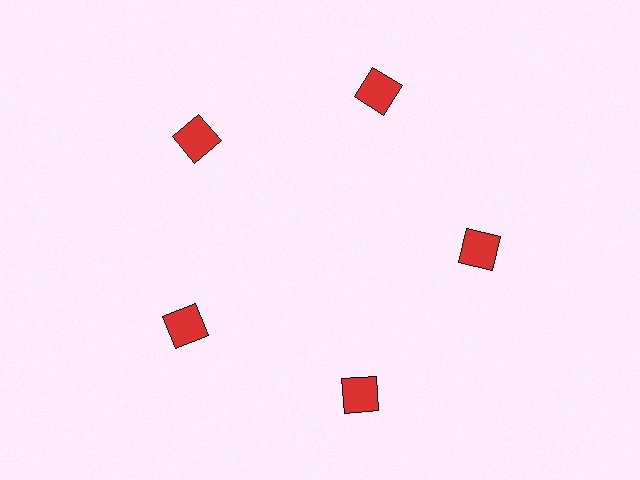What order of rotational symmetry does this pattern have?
This pattern has 5-fold rotational symmetry.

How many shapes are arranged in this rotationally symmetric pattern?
There are 5 shapes, arranged in 5 groups of 1.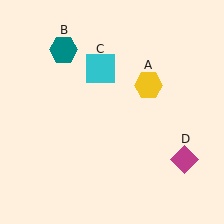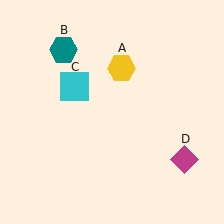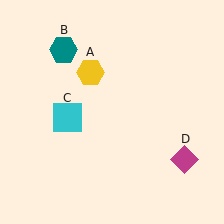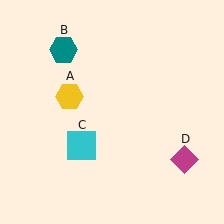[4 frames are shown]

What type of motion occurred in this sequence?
The yellow hexagon (object A), cyan square (object C) rotated counterclockwise around the center of the scene.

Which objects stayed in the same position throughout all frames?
Teal hexagon (object B) and magenta diamond (object D) remained stationary.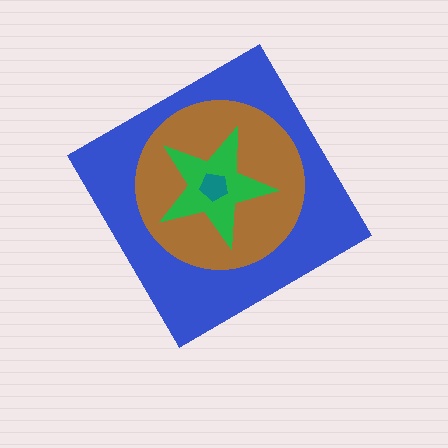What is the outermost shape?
The blue diamond.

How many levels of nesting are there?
4.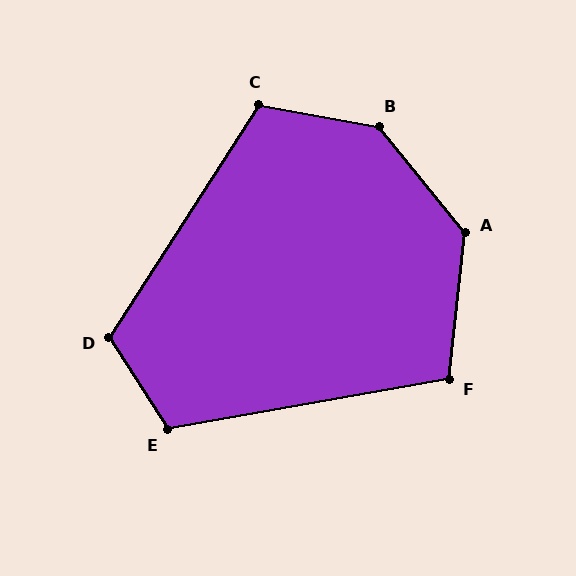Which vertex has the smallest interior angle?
F, at approximately 106 degrees.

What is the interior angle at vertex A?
Approximately 135 degrees (obtuse).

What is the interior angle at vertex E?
Approximately 113 degrees (obtuse).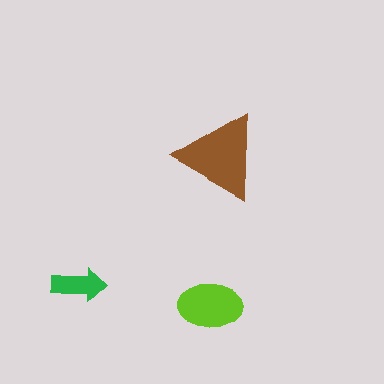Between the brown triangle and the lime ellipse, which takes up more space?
The brown triangle.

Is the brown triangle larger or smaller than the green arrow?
Larger.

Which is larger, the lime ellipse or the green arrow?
The lime ellipse.